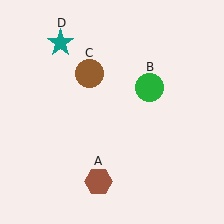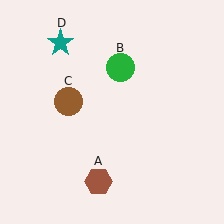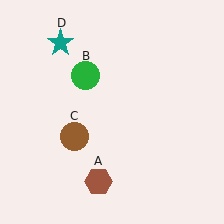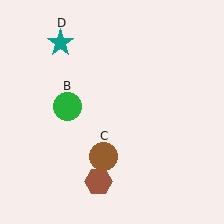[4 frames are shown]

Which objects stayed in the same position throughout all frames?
Brown hexagon (object A) and teal star (object D) remained stationary.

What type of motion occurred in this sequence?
The green circle (object B), brown circle (object C) rotated counterclockwise around the center of the scene.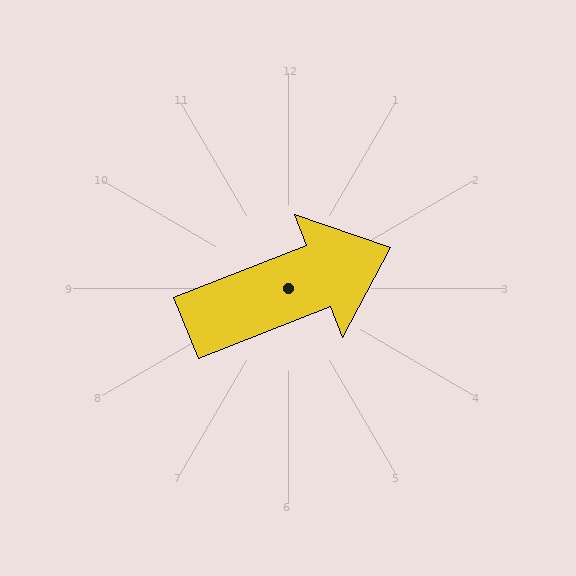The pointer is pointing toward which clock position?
Roughly 2 o'clock.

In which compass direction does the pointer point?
East.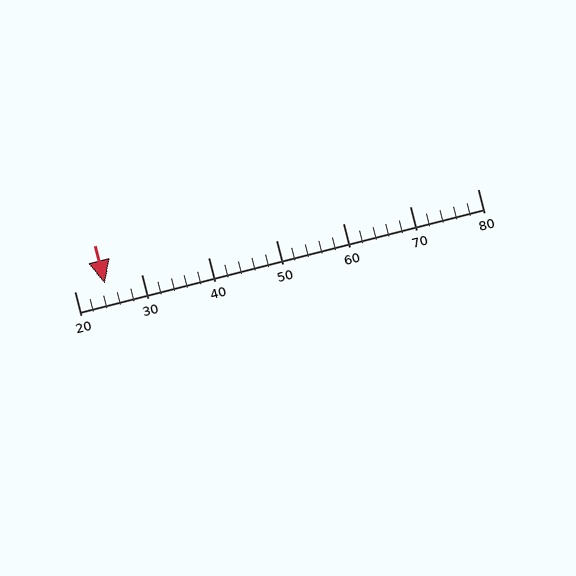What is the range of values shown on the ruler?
The ruler shows values from 20 to 80.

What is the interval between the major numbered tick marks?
The major tick marks are spaced 10 units apart.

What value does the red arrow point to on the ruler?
The red arrow points to approximately 25.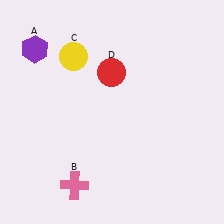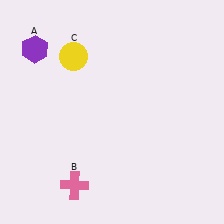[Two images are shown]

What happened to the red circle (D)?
The red circle (D) was removed in Image 2. It was in the top-left area of Image 1.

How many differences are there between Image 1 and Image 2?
There is 1 difference between the two images.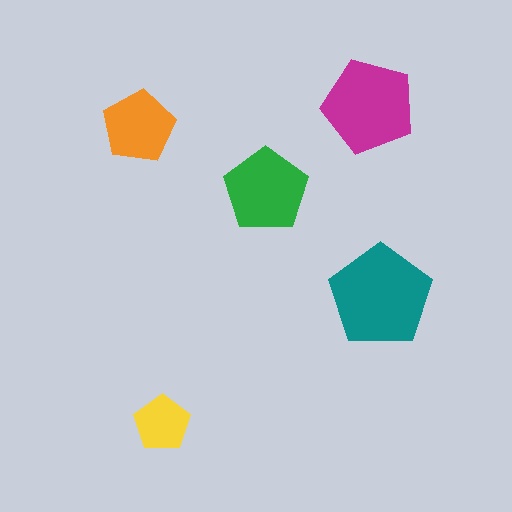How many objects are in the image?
There are 5 objects in the image.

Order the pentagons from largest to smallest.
the teal one, the magenta one, the green one, the orange one, the yellow one.